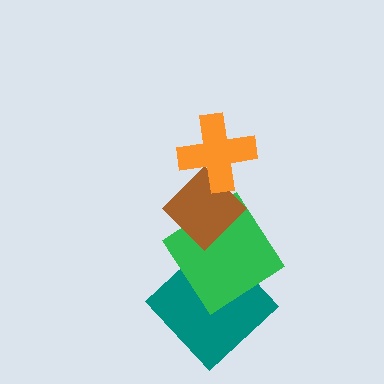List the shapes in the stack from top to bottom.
From top to bottom: the orange cross, the brown diamond, the green diamond, the teal diamond.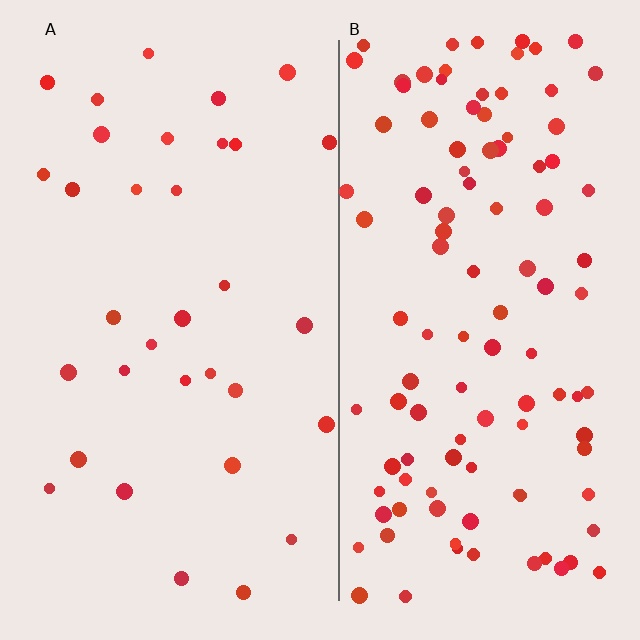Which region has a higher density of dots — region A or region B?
B (the right).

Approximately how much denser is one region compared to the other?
Approximately 3.3× — region B over region A.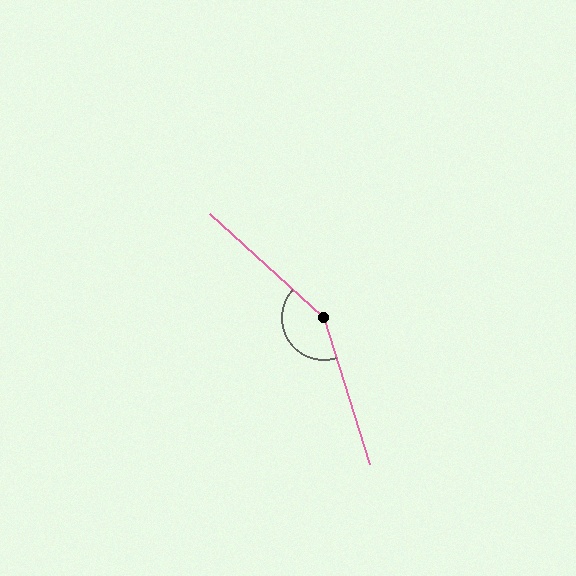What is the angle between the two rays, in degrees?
Approximately 150 degrees.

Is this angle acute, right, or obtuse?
It is obtuse.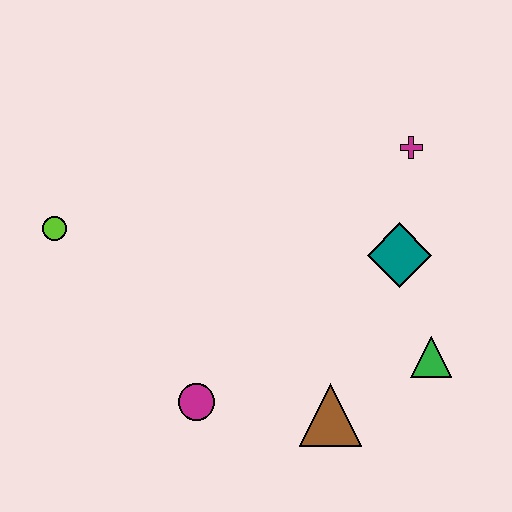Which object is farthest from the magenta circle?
The magenta cross is farthest from the magenta circle.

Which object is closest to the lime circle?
The magenta circle is closest to the lime circle.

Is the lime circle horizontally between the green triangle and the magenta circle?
No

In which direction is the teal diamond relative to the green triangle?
The teal diamond is above the green triangle.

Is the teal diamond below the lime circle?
Yes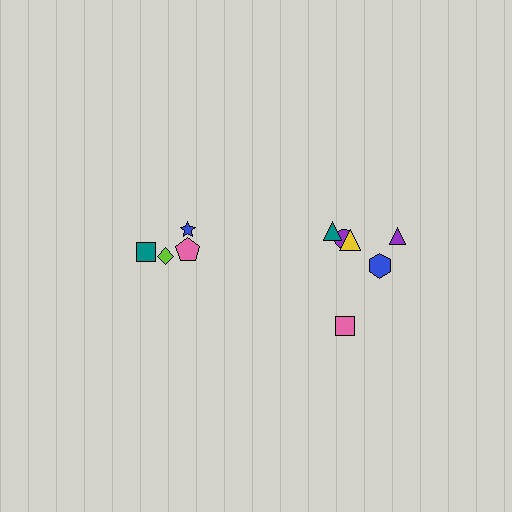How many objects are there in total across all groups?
There are 10 objects.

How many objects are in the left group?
There are 4 objects.